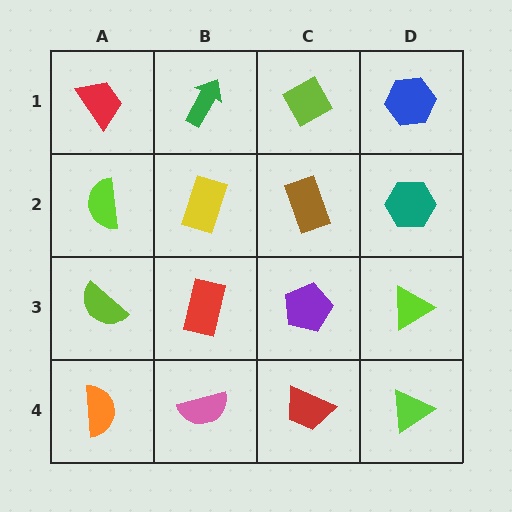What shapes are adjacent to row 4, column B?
A red rectangle (row 3, column B), an orange semicircle (row 4, column A), a red trapezoid (row 4, column C).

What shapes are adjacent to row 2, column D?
A blue hexagon (row 1, column D), a lime triangle (row 3, column D), a brown rectangle (row 2, column C).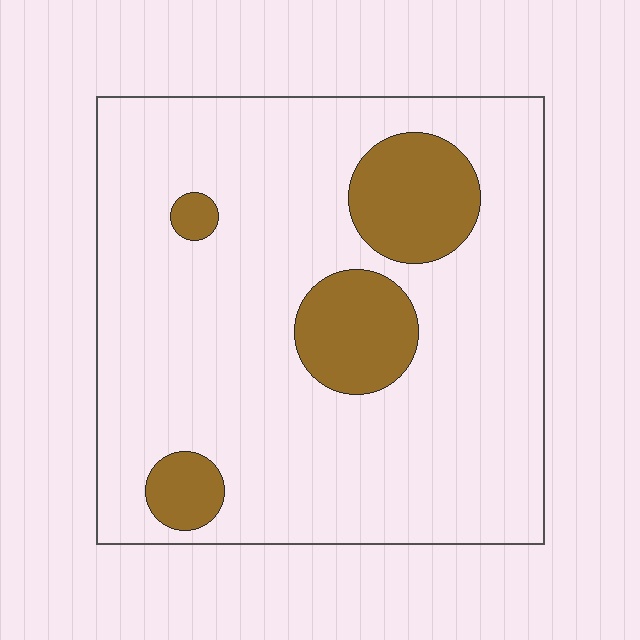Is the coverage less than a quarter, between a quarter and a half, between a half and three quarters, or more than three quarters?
Less than a quarter.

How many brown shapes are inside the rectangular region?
4.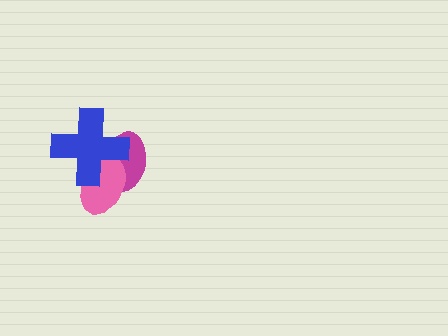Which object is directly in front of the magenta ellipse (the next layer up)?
The pink ellipse is directly in front of the magenta ellipse.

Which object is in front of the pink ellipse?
The blue cross is in front of the pink ellipse.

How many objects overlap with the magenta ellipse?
2 objects overlap with the magenta ellipse.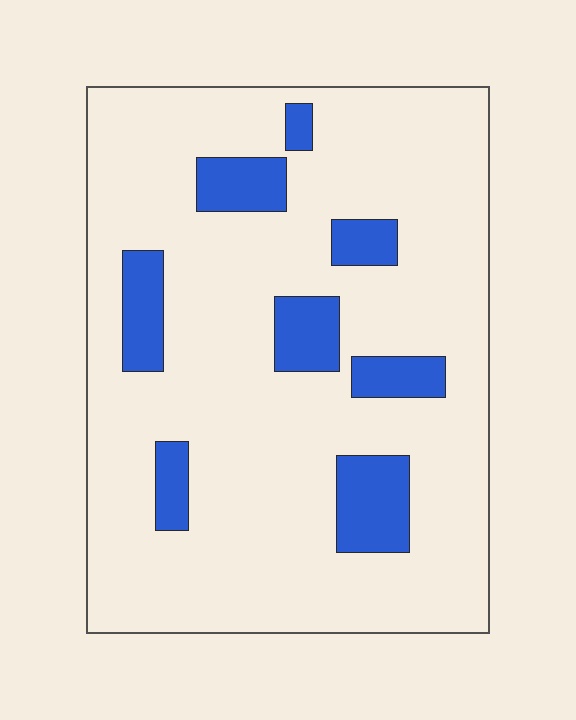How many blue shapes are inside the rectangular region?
8.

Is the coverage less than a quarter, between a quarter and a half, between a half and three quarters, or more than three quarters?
Less than a quarter.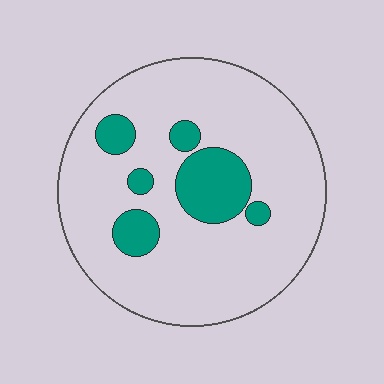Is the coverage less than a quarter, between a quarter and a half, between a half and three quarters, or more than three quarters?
Less than a quarter.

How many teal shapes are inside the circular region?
6.